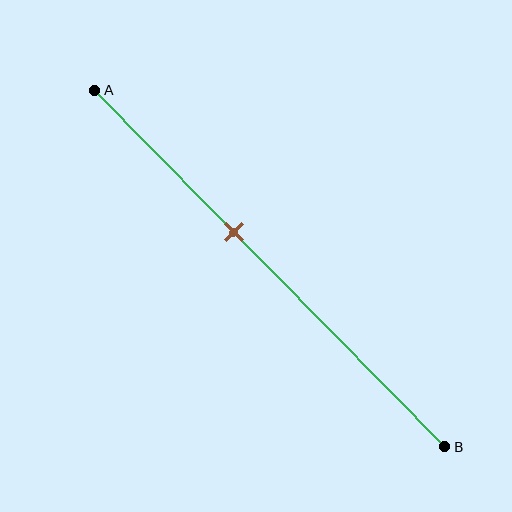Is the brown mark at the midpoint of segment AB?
No, the mark is at about 40% from A, not at the 50% midpoint.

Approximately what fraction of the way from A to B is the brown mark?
The brown mark is approximately 40% of the way from A to B.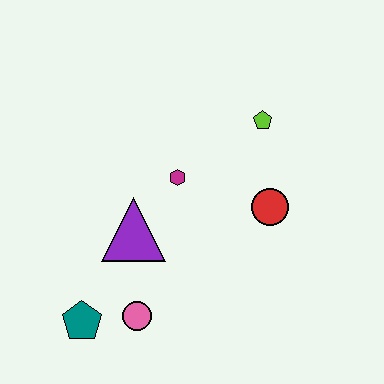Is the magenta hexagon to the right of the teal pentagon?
Yes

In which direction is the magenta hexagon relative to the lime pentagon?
The magenta hexagon is to the left of the lime pentagon.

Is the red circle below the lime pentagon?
Yes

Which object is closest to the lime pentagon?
The red circle is closest to the lime pentagon.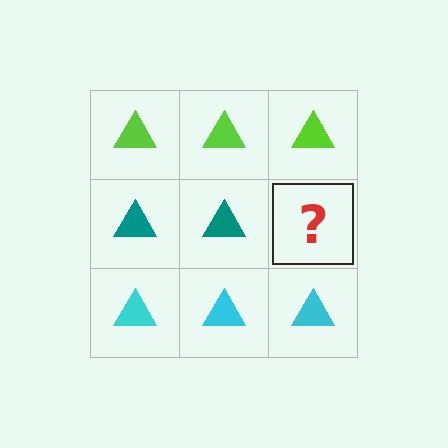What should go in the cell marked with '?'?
The missing cell should contain a teal triangle.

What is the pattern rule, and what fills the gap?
The rule is that each row has a consistent color. The gap should be filled with a teal triangle.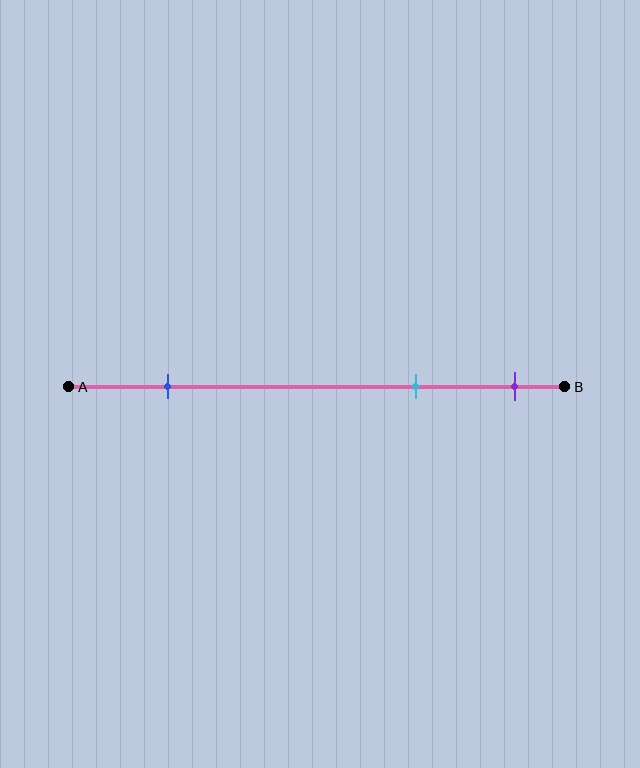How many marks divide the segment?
There are 3 marks dividing the segment.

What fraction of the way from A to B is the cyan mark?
The cyan mark is approximately 70% (0.7) of the way from A to B.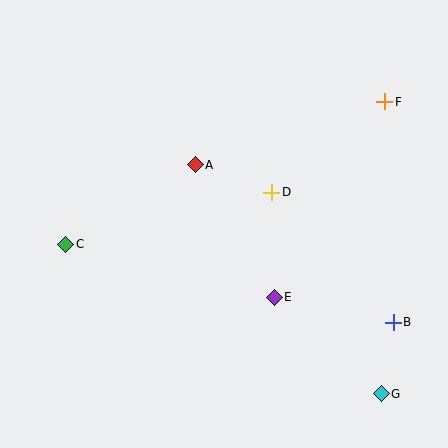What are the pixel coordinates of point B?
Point B is at (393, 322).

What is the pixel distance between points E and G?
The distance between E and G is 144 pixels.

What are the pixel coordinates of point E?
Point E is at (274, 297).